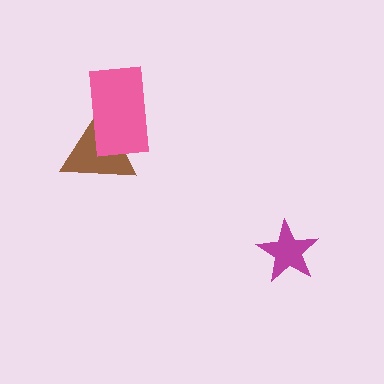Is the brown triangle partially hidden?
Yes, it is partially covered by another shape.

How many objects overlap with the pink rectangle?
1 object overlaps with the pink rectangle.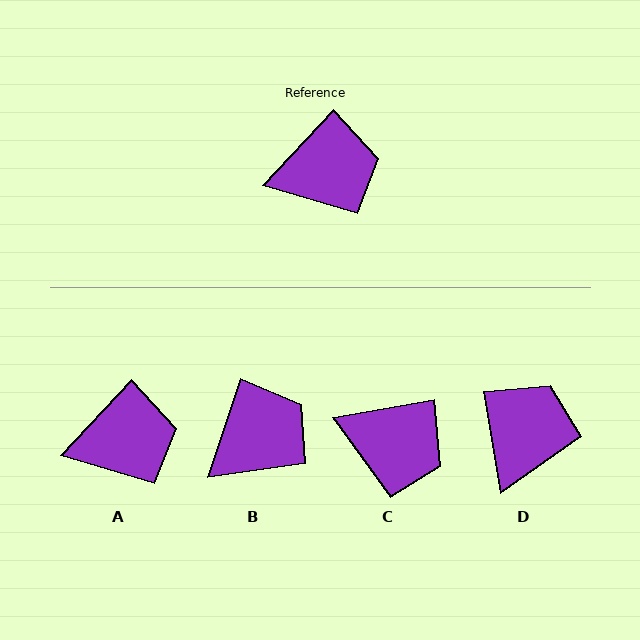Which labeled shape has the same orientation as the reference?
A.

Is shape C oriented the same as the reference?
No, it is off by about 37 degrees.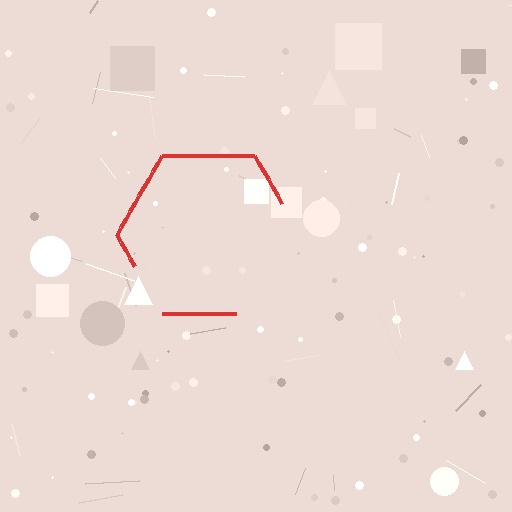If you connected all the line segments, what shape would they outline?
They would outline a hexagon.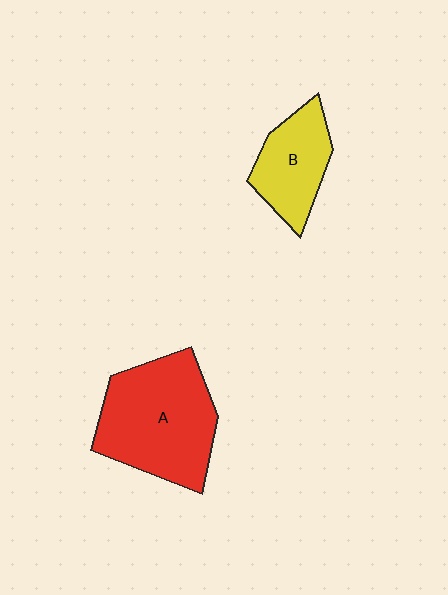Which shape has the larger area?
Shape A (red).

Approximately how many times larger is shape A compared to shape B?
Approximately 1.8 times.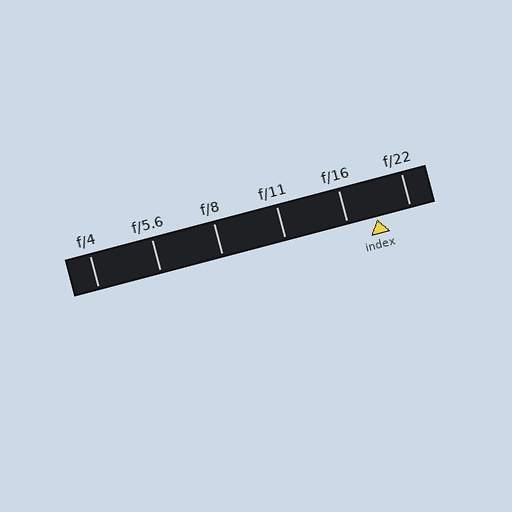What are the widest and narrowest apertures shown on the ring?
The widest aperture shown is f/4 and the narrowest is f/22.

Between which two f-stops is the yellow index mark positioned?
The index mark is between f/16 and f/22.